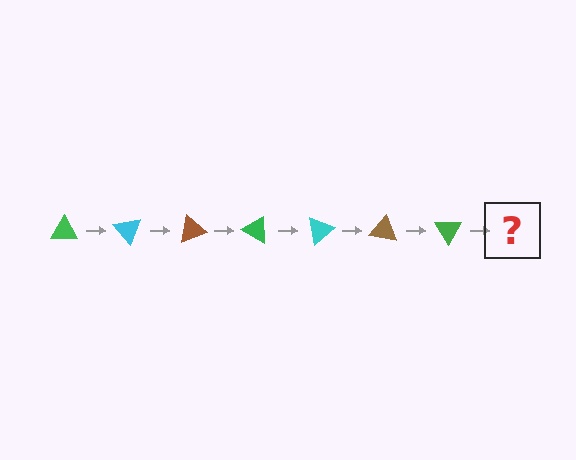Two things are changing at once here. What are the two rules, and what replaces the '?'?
The two rules are that it rotates 50 degrees each step and the color cycles through green, cyan, and brown. The '?' should be a cyan triangle, rotated 350 degrees from the start.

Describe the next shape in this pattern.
It should be a cyan triangle, rotated 350 degrees from the start.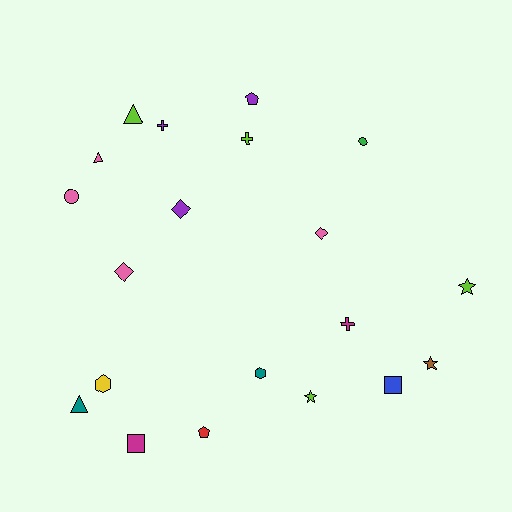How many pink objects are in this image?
There are 4 pink objects.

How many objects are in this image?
There are 20 objects.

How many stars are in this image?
There are 3 stars.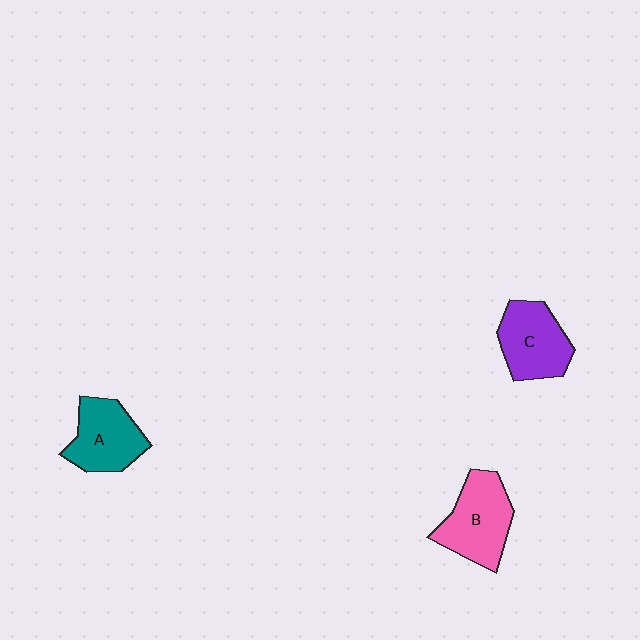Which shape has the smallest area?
Shape A (teal).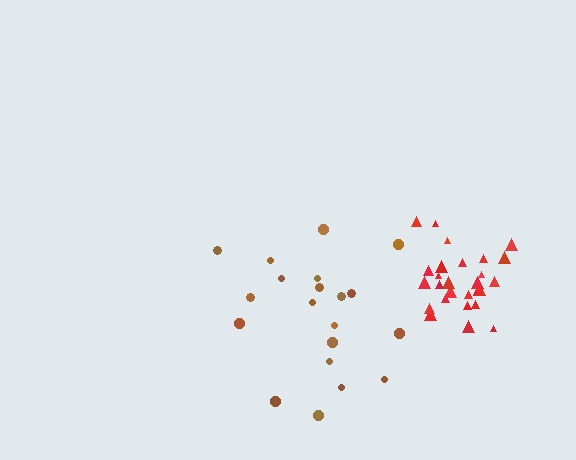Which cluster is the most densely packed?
Red.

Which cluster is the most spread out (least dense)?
Brown.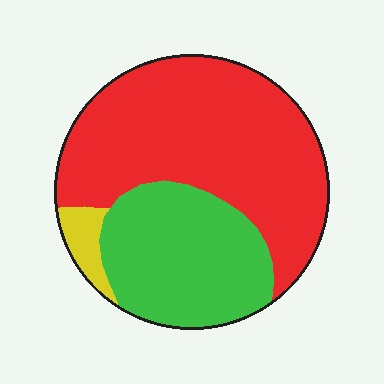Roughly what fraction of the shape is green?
Green covers 34% of the shape.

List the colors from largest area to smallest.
From largest to smallest: red, green, yellow.